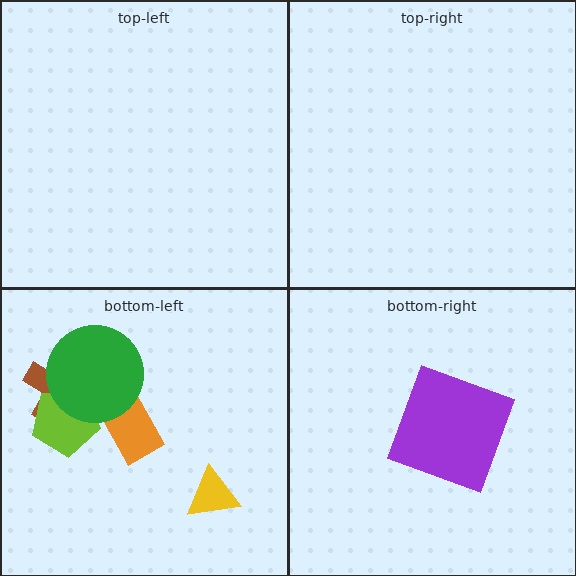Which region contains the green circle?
The bottom-left region.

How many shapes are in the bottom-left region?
5.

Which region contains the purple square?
The bottom-right region.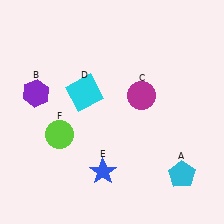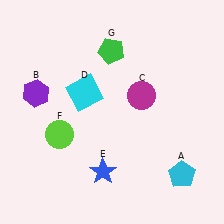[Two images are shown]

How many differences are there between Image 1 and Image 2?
There is 1 difference between the two images.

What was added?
A green pentagon (G) was added in Image 2.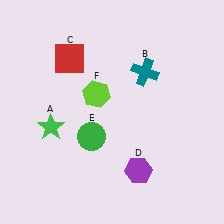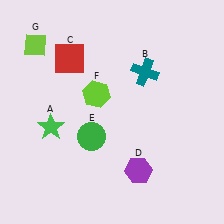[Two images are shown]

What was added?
A lime diamond (G) was added in Image 2.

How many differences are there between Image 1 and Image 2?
There is 1 difference between the two images.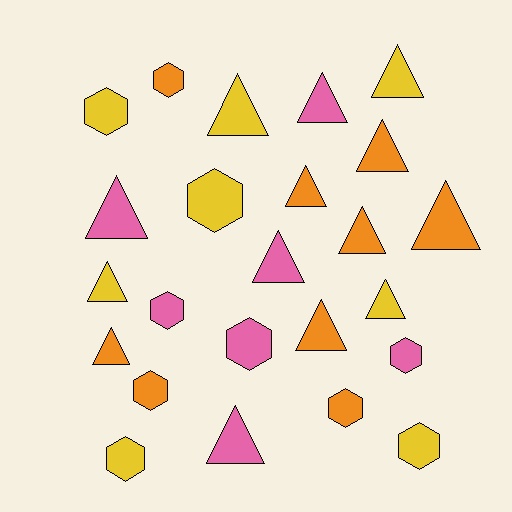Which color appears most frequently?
Orange, with 9 objects.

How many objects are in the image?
There are 24 objects.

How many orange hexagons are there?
There are 3 orange hexagons.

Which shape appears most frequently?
Triangle, with 14 objects.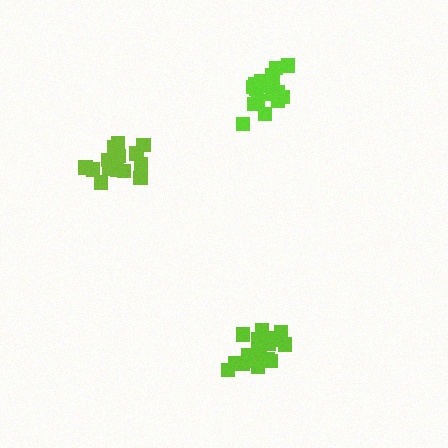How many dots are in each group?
Group 1: 14 dots, Group 2: 18 dots, Group 3: 20 dots (52 total).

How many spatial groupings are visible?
There are 3 spatial groupings.